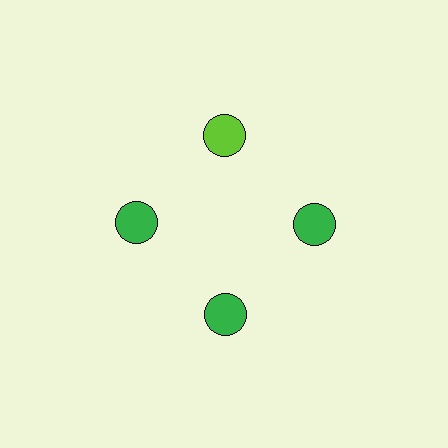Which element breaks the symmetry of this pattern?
The lime circle at roughly the 12 o'clock position breaks the symmetry. All other shapes are green circles.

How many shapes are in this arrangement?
There are 4 shapes arranged in a ring pattern.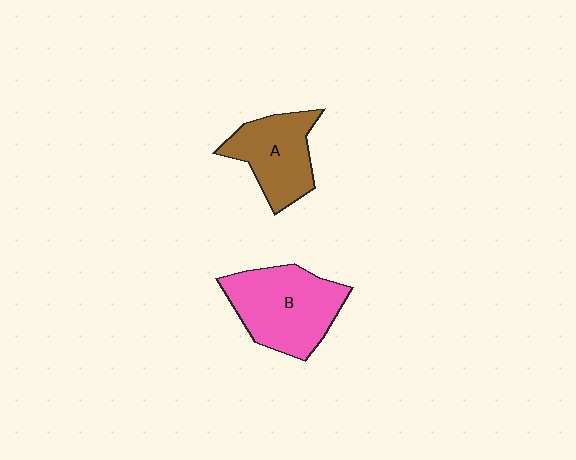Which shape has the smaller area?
Shape A (brown).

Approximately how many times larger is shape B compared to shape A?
Approximately 1.3 times.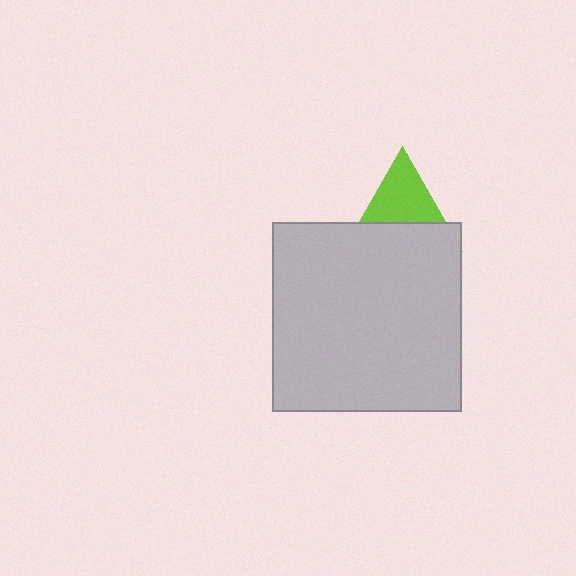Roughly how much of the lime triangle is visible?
About half of it is visible (roughly 51%).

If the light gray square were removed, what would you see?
You would see the complete lime triangle.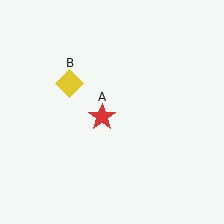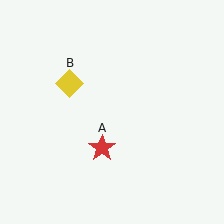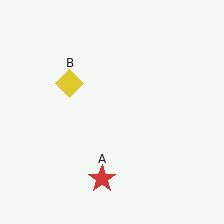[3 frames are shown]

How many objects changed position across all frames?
1 object changed position: red star (object A).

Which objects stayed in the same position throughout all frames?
Yellow diamond (object B) remained stationary.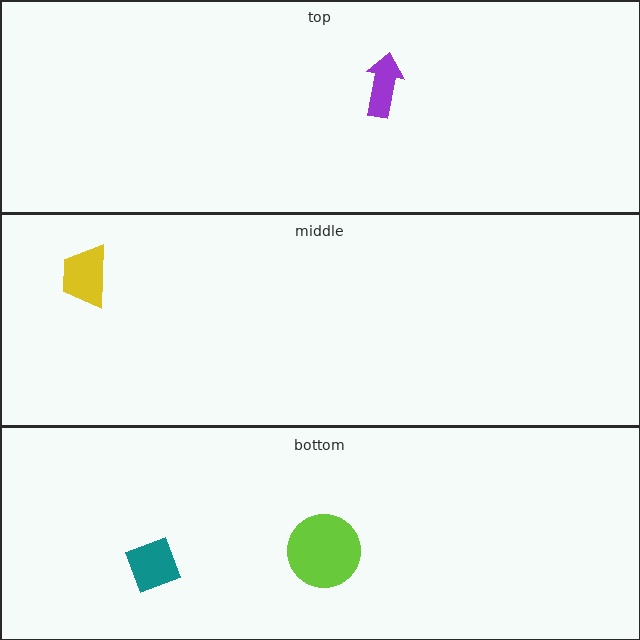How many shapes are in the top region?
1.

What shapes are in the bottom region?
The teal square, the lime circle.